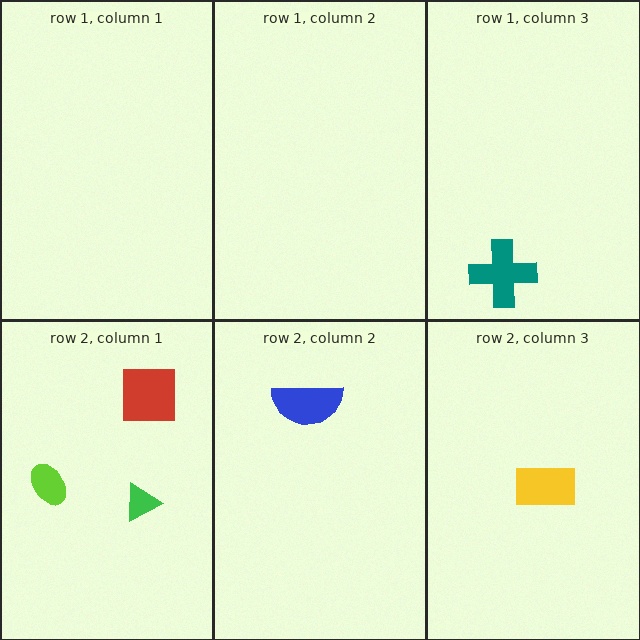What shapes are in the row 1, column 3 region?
The teal cross.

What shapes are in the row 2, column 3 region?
The yellow rectangle.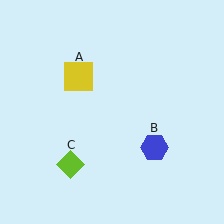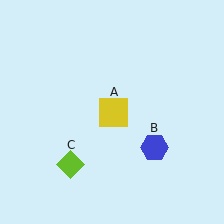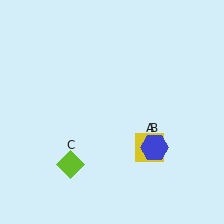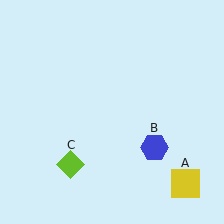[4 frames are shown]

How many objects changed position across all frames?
1 object changed position: yellow square (object A).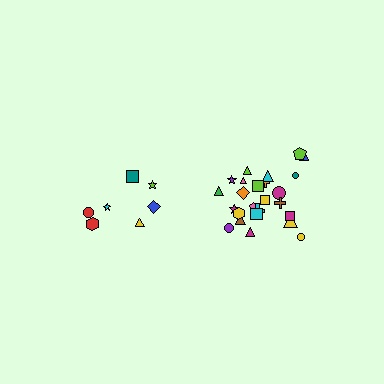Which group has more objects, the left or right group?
The right group.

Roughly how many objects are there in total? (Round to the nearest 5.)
Roughly 30 objects in total.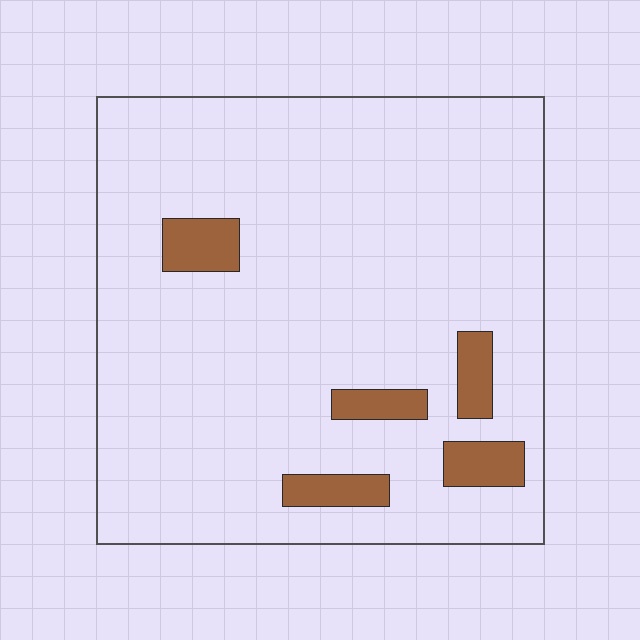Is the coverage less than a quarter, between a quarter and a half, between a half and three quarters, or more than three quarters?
Less than a quarter.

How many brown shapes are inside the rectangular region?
5.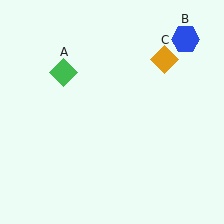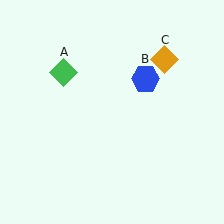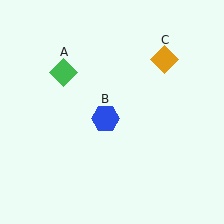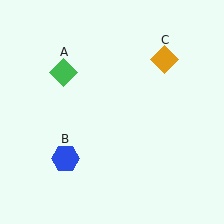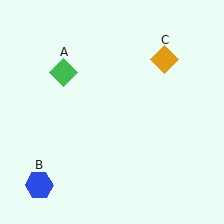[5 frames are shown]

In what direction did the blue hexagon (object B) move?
The blue hexagon (object B) moved down and to the left.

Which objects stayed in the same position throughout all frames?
Green diamond (object A) and orange diamond (object C) remained stationary.